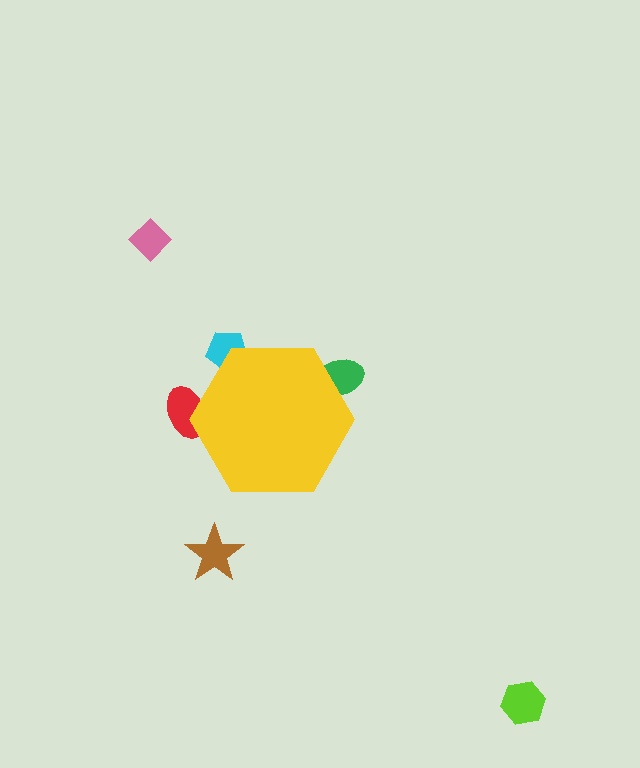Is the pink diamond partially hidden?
No, the pink diamond is fully visible.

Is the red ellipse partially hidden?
Yes, the red ellipse is partially hidden behind the yellow hexagon.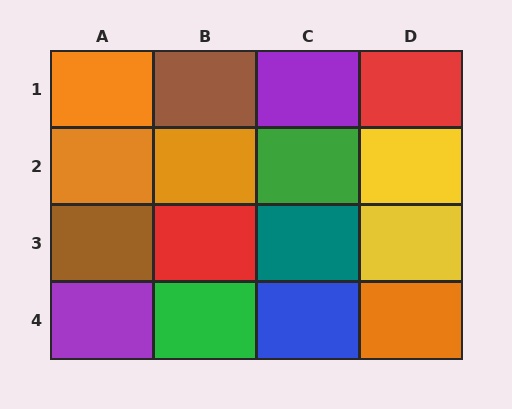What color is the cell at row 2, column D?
Yellow.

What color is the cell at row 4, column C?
Blue.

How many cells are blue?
1 cell is blue.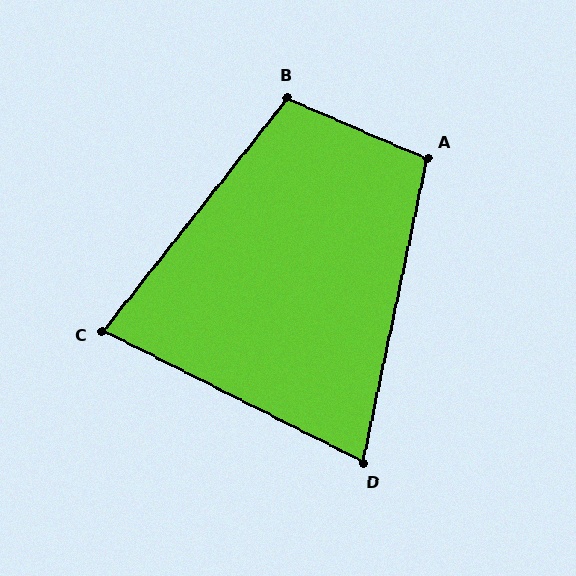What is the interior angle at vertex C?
Approximately 78 degrees (acute).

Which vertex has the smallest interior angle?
D, at approximately 75 degrees.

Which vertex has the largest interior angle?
B, at approximately 105 degrees.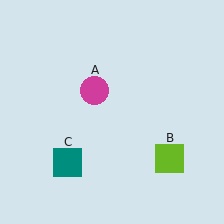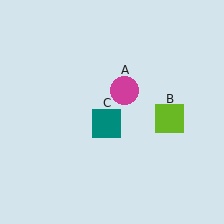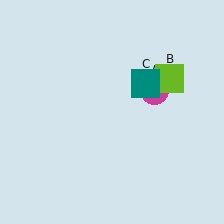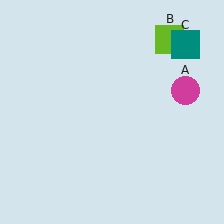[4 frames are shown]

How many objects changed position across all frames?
3 objects changed position: magenta circle (object A), lime square (object B), teal square (object C).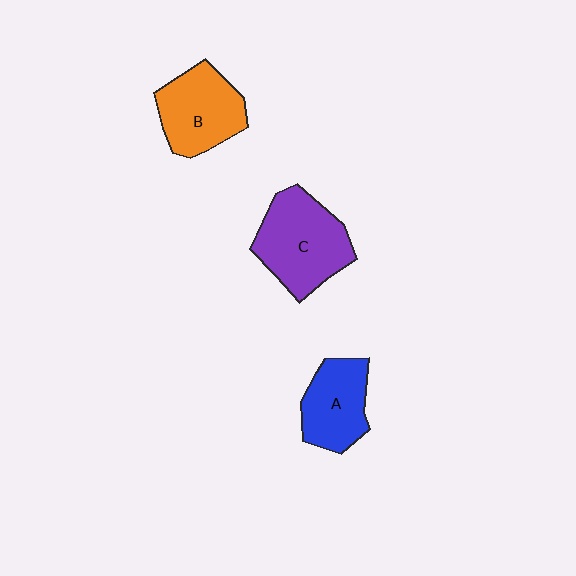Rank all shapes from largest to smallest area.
From largest to smallest: C (purple), B (orange), A (blue).